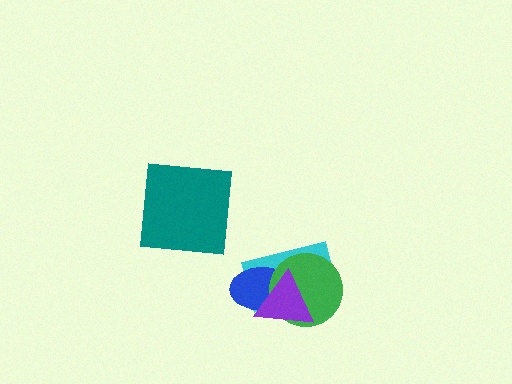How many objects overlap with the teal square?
0 objects overlap with the teal square.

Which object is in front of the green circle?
The purple triangle is in front of the green circle.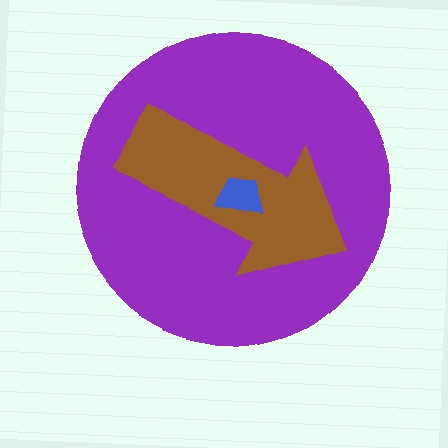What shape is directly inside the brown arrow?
The blue trapezoid.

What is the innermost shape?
The blue trapezoid.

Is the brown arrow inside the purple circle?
Yes.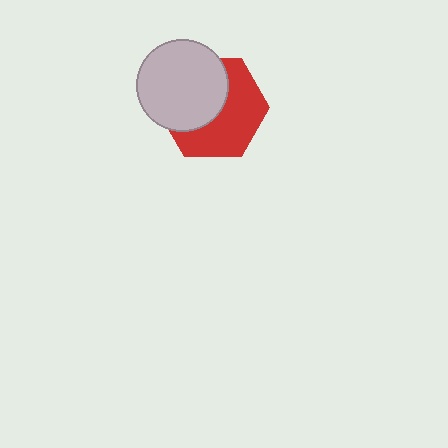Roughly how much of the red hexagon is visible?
About half of it is visible (roughly 53%).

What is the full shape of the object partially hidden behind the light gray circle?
The partially hidden object is a red hexagon.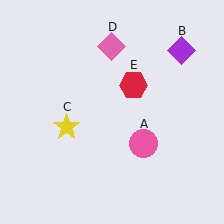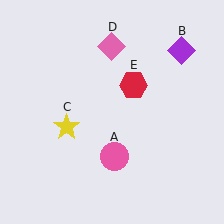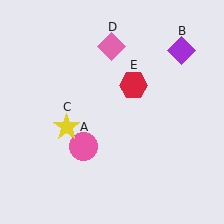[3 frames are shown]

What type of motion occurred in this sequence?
The pink circle (object A) rotated clockwise around the center of the scene.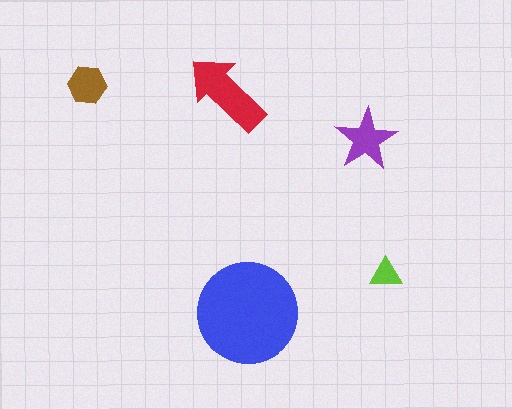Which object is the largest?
The blue circle.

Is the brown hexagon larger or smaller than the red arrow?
Smaller.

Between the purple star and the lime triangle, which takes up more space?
The purple star.